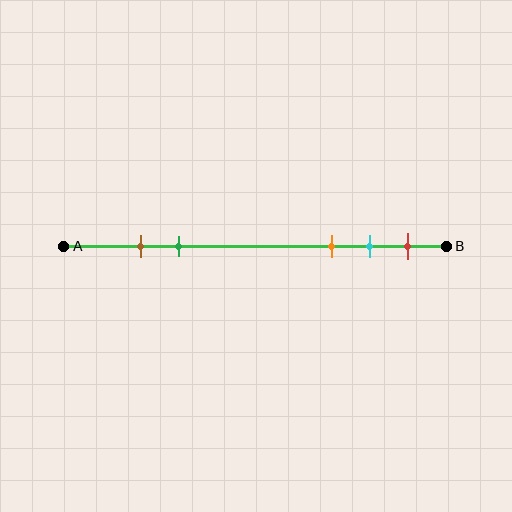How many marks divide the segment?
There are 5 marks dividing the segment.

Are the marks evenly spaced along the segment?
No, the marks are not evenly spaced.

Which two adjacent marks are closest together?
The brown and green marks are the closest adjacent pair.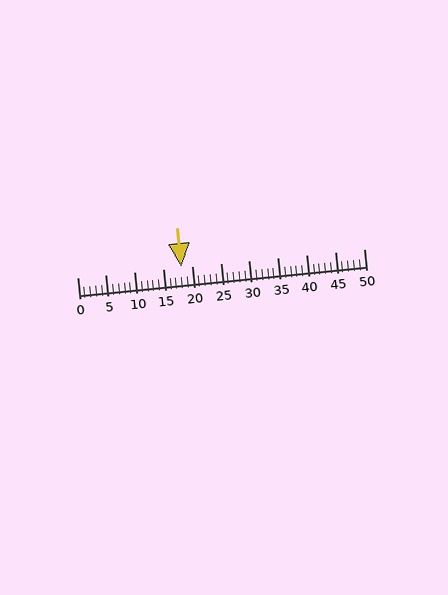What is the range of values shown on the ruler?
The ruler shows values from 0 to 50.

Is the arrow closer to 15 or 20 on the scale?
The arrow is closer to 20.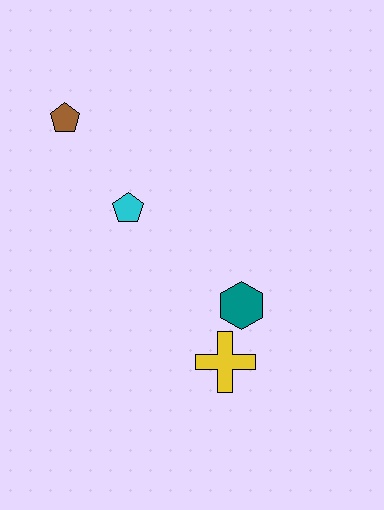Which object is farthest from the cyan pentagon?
The yellow cross is farthest from the cyan pentagon.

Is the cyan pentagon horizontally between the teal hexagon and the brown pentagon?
Yes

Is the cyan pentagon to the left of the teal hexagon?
Yes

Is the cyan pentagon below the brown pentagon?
Yes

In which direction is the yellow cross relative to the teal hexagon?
The yellow cross is below the teal hexagon.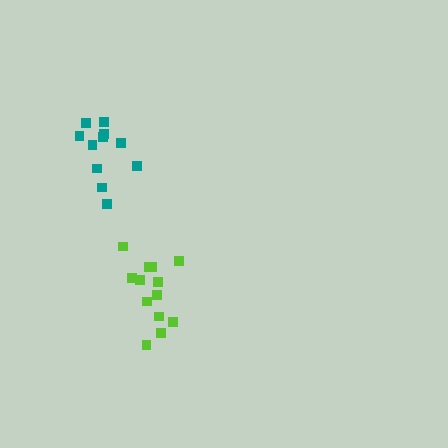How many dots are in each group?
Group 1: 11 dots, Group 2: 13 dots (24 total).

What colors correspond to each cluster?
The clusters are colored: teal, lime.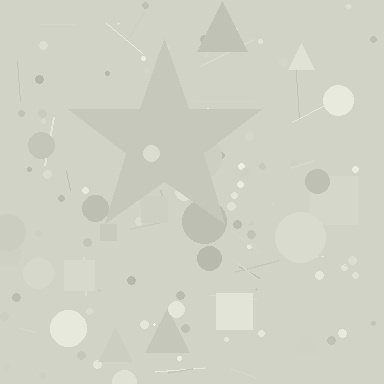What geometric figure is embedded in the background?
A star is embedded in the background.